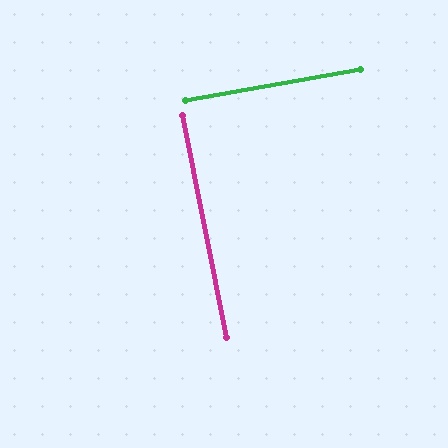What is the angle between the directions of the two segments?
Approximately 89 degrees.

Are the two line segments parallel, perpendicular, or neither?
Perpendicular — they meet at approximately 89°.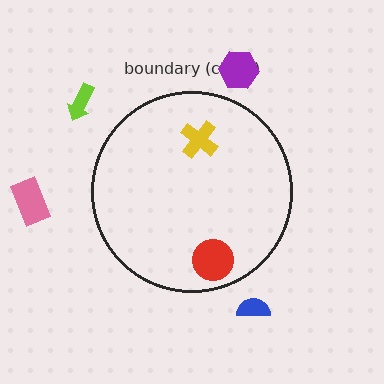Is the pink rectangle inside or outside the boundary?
Outside.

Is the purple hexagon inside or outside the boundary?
Outside.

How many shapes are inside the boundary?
2 inside, 4 outside.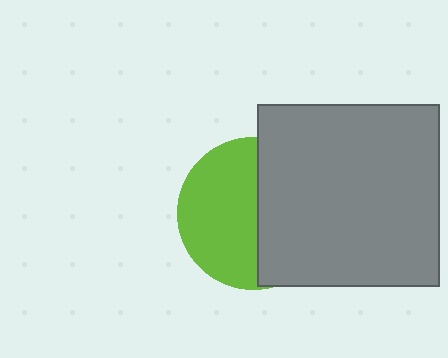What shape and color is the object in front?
The object in front is a gray square.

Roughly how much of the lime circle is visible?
About half of it is visible (roughly 53%).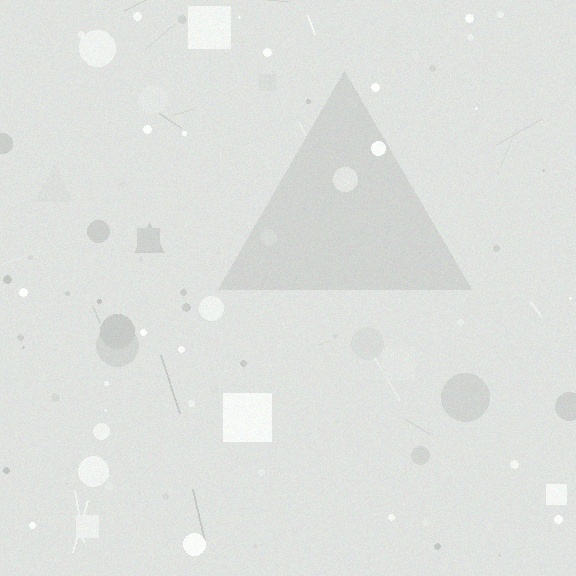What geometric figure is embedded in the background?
A triangle is embedded in the background.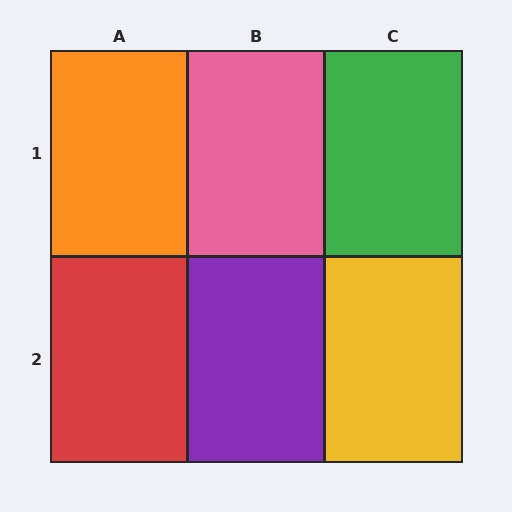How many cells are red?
1 cell is red.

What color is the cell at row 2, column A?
Red.